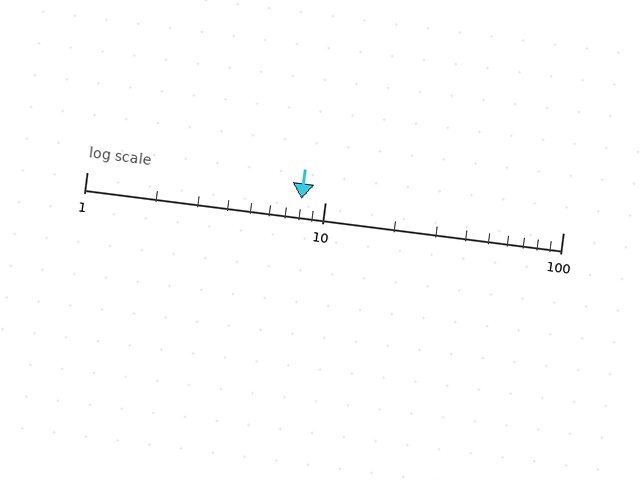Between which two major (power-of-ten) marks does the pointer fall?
The pointer is between 1 and 10.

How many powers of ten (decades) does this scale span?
The scale spans 2 decades, from 1 to 100.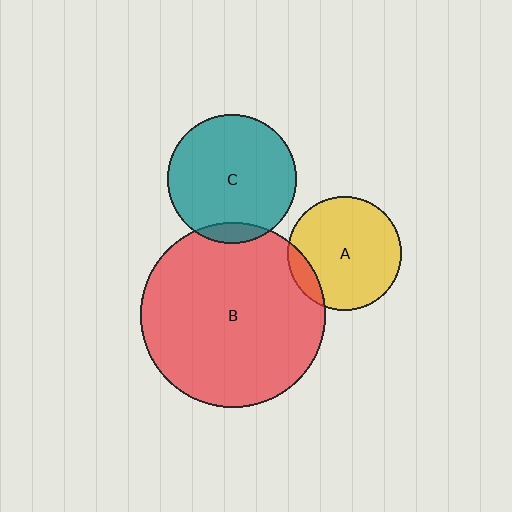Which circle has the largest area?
Circle B (red).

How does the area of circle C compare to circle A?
Approximately 1.3 times.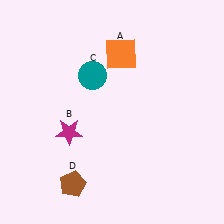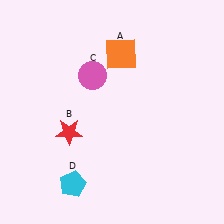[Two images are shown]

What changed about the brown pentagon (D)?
In Image 1, D is brown. In Image 2, it changed to cyan.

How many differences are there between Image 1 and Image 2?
There are 3 differences between the two images.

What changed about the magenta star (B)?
In Image 1, B is magenta. In Image 2, it changed to red.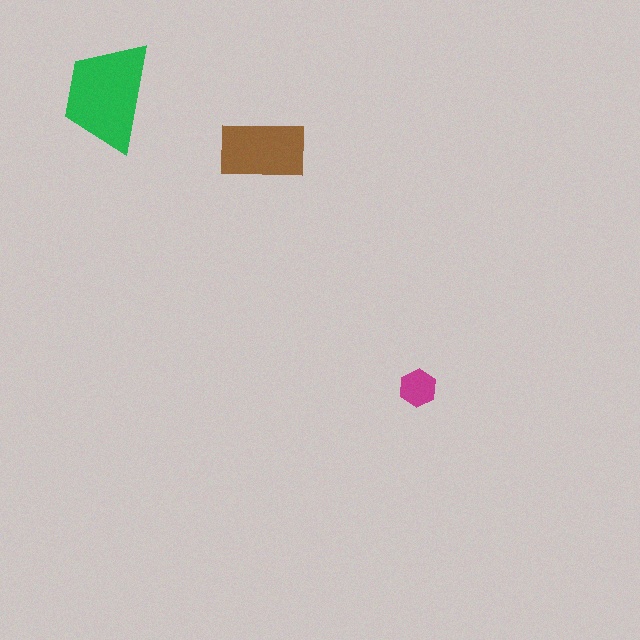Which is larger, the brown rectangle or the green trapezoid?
The green trapezoid.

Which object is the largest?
The green trapezoid.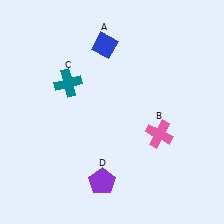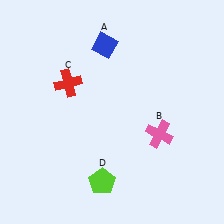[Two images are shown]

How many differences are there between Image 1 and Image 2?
There are 2 differences between the two images.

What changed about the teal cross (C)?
In Image 1, C is teal. In Image 2, it changed to red.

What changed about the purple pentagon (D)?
In Image 1, D is purple. In Image 2, it changed to lime.